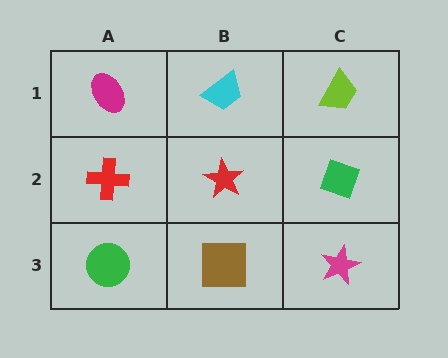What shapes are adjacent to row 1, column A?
A red cross (row 2, column A), a cyan trapezoid (row 1, column B).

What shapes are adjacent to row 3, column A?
A red cross (row 2, column A), a brown square (row 3, column B).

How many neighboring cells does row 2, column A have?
3.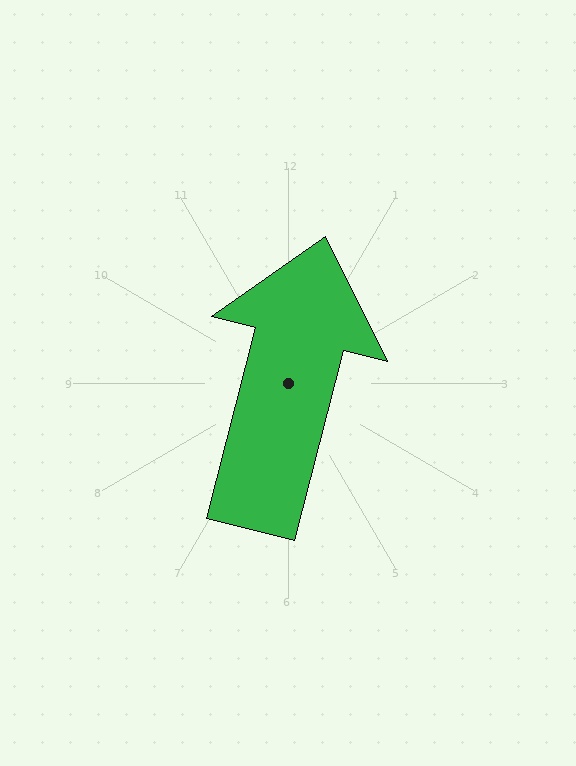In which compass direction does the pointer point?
North.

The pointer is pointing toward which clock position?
Roughly 12 o'clock.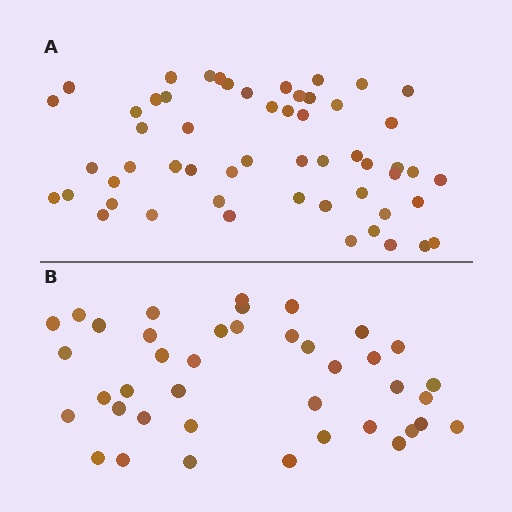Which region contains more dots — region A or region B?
Region A (the top region) has more dots.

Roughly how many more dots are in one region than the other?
Region A has approximately 15 more dots than region B.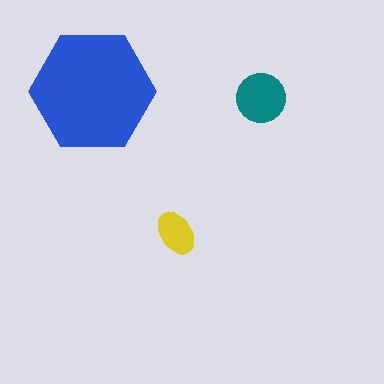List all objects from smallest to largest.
The yellow ellipse, the teal circle, the blue hexagon.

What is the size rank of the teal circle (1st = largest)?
2nd.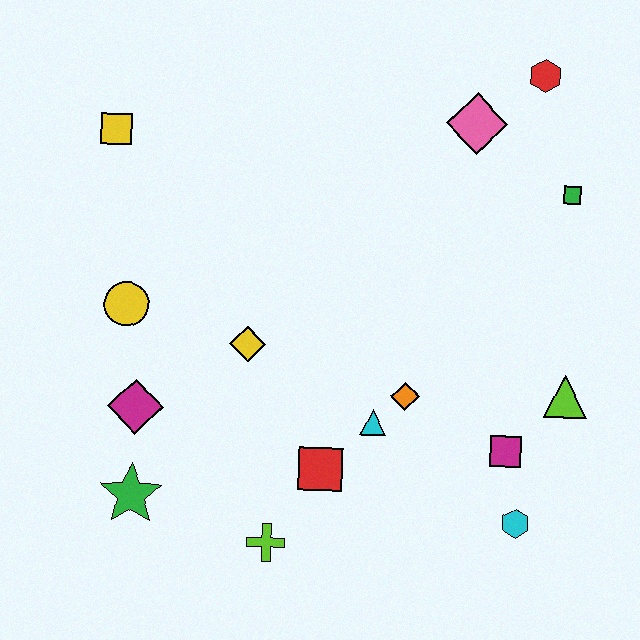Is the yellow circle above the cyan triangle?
Yes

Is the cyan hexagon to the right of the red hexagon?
No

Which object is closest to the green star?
The magenta diamond is closest to the green star.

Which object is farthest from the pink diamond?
The green star is farthest from the pink diamond.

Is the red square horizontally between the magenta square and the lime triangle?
No